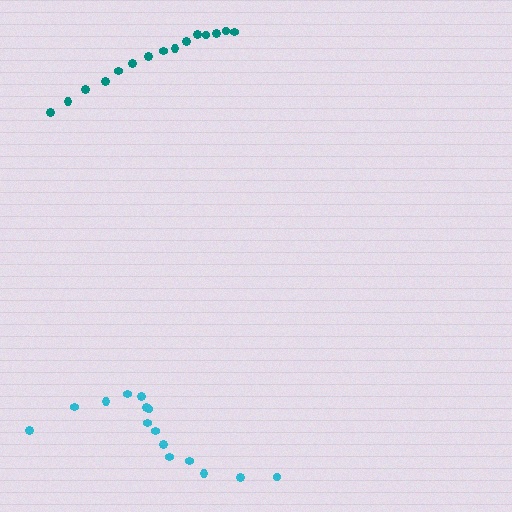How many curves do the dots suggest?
There are 2 distinct paths.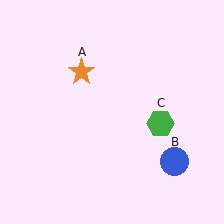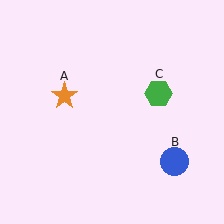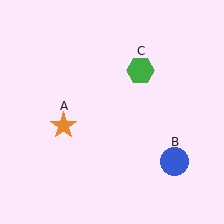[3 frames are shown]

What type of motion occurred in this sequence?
The orange star (object A), green hexagon (object C) rotated counterclockwise around the center of the scene.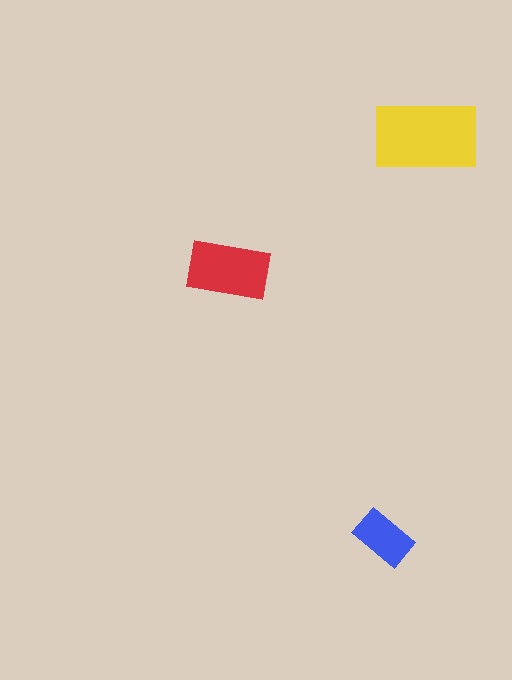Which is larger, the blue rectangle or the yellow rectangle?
The yellow one.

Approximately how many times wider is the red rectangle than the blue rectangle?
About 1.5 times wider.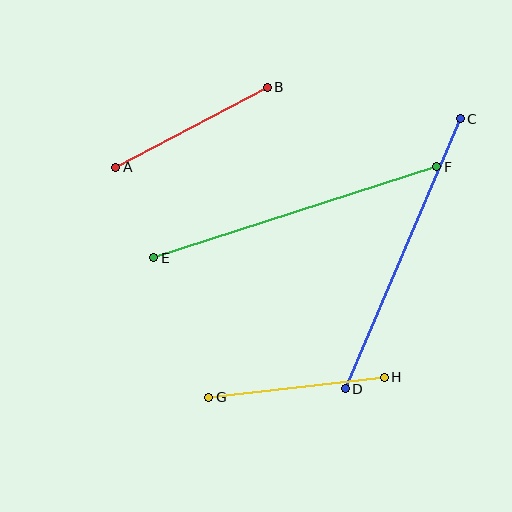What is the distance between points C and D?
The distance is approximately 293 pixels.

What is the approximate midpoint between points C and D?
The midpoint is at approximately (403, 254) pixels.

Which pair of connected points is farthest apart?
Points E and F are farthest apart.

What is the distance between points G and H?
The distance is approximately 177 pixels.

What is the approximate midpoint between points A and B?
The midpoint is at approximately (192, 127) pixels.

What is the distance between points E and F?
The distance is approximately 297 pixels.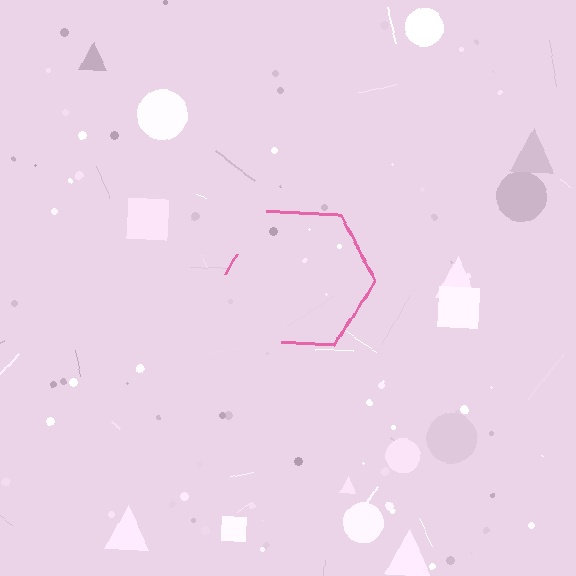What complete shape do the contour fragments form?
The contour fragments form a hexagon.